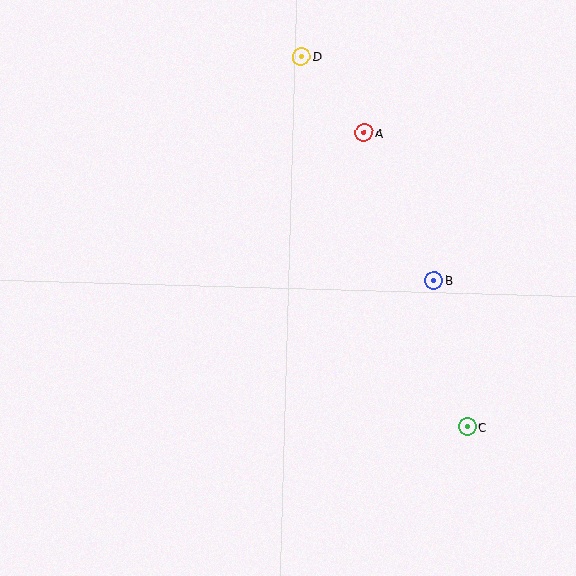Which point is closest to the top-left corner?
Point D is closest to the top-left corner.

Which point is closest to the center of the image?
Point B at (434, 280) is closest to the center.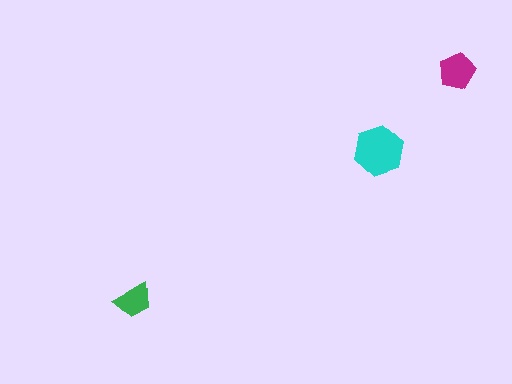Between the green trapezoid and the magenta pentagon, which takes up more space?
The magenta pentagon.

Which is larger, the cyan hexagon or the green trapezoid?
The cyan hexagon.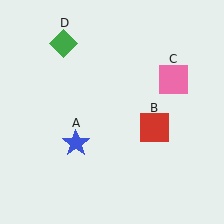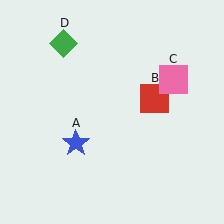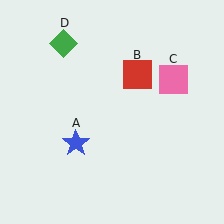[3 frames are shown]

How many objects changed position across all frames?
1 object changed position: red square (object B).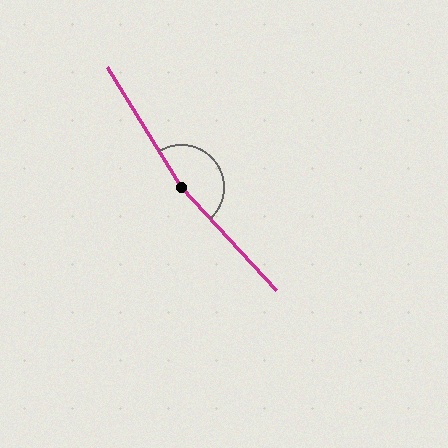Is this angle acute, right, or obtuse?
It is obtuse.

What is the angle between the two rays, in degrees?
Approximately 169 degrees.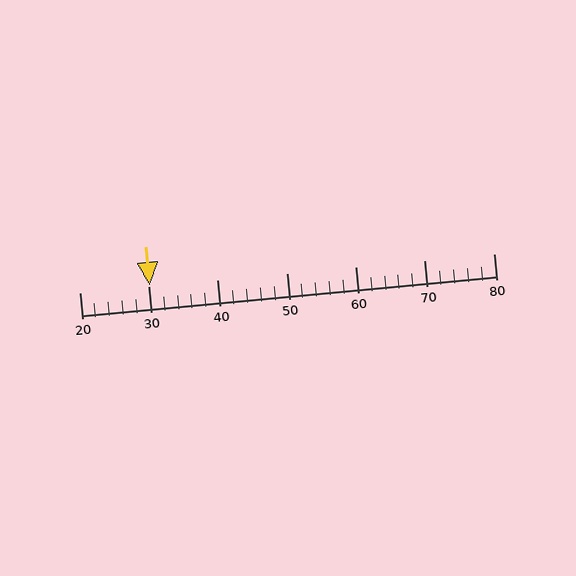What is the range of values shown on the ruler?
The ruler shows values from 20 to 80.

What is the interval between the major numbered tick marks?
The major tick marks are spaced 10 units apart.